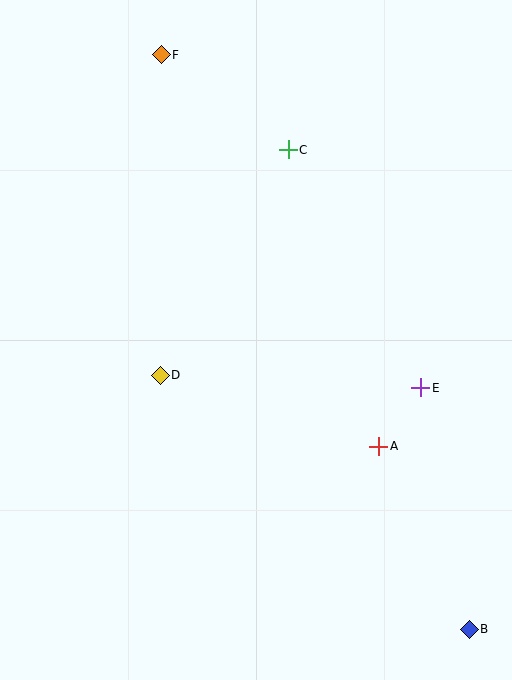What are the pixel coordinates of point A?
Point A is at (379, 446).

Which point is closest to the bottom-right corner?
Point B is closest to the bottom-right corner.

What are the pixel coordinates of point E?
Point E is at (421, 388).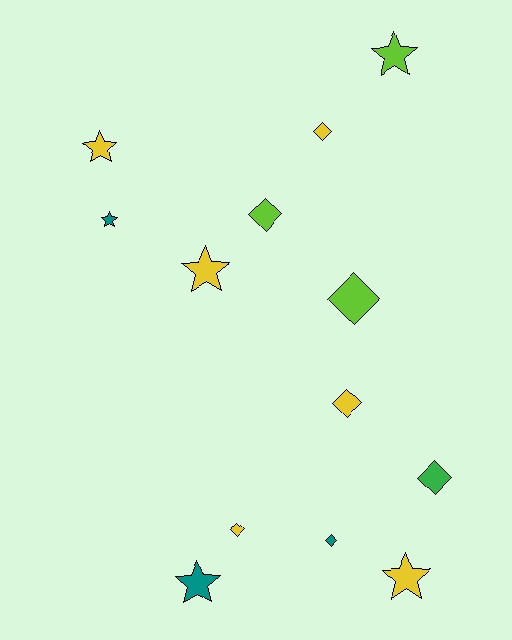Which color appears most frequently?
Yellow, with 6 objects.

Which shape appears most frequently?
Diamond, with 7 objects.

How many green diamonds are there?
There is 1 green diamond.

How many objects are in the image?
There are 13 objects.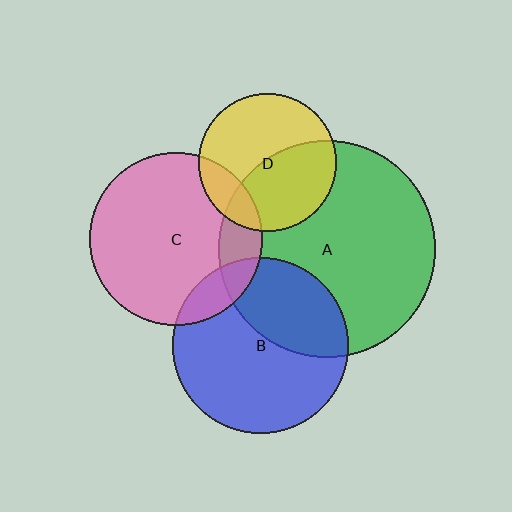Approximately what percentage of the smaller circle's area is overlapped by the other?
Approximately 10%.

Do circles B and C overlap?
Yes.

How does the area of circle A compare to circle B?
Approximately 1.5 times.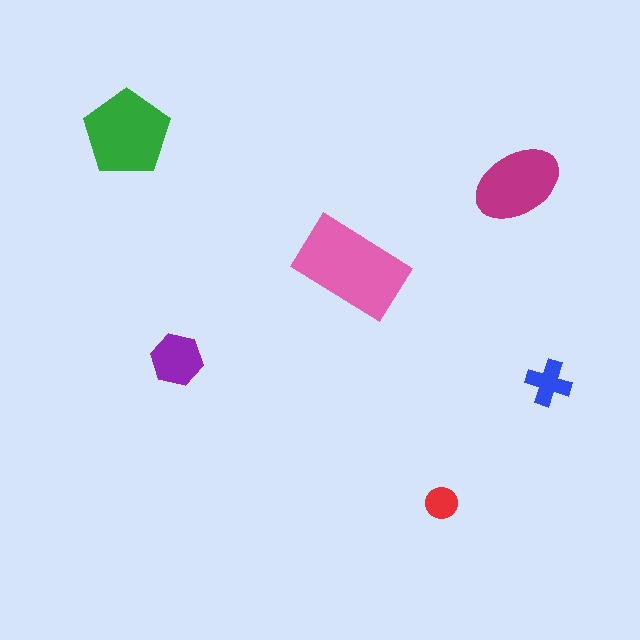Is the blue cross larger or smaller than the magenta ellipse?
Smaller.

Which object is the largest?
The pink rectangle.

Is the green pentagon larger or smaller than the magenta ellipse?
Larger.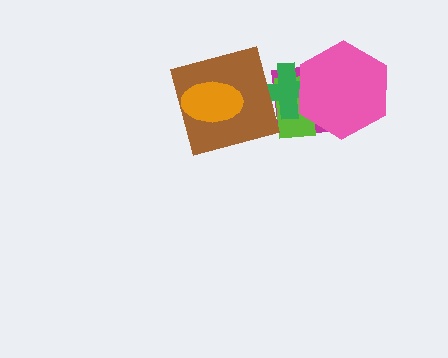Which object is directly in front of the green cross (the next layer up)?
The pink hexagon is directly in front of the green cross.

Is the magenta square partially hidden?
Yes, it is partially covered by another shape.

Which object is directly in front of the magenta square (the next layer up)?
The lime rectangle is directly in front of the magenta square.